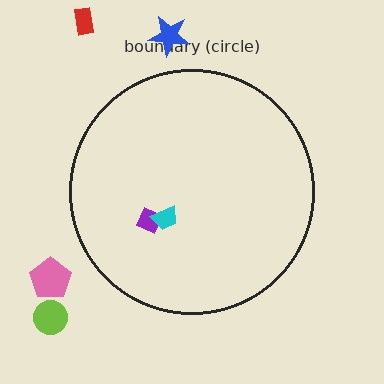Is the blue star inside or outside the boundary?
Outside.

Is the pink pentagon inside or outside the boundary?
Outside.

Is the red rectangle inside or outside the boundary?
Outside.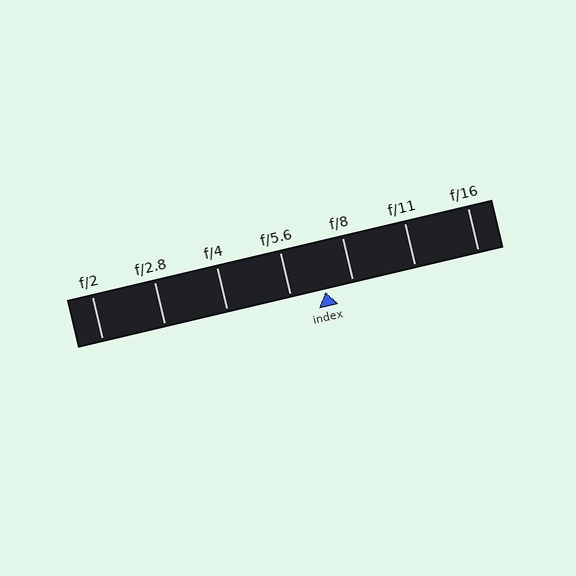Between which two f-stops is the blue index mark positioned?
The index mark is between f/5.6 and f/8.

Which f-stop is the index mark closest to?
The index mark is closest to f/8.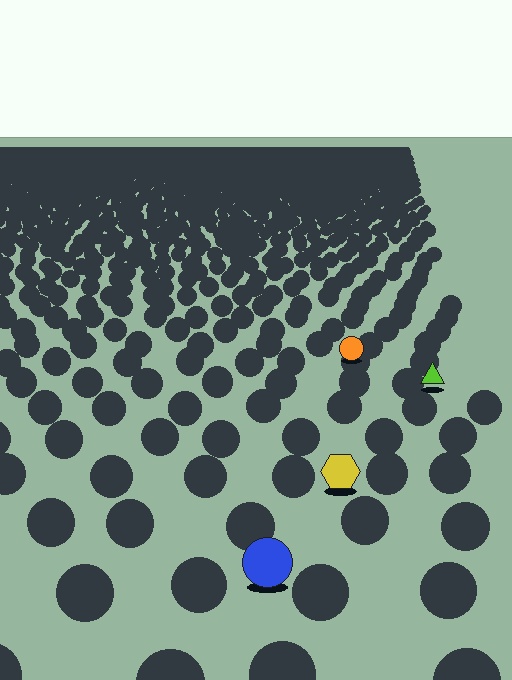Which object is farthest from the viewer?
The orange circle is farthest from the viewer. It appears smaller and the ground texture around it is denser.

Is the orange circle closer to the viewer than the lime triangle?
No. The lime triangle is closer — you can tell from the texture gradient: the ground texture is coarser near it.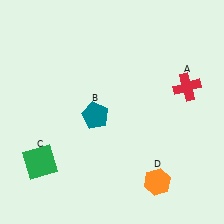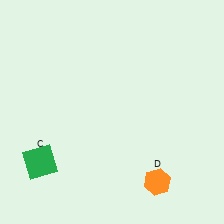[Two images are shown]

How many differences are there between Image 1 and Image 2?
There are 2 differences between the two images.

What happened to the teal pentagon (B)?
The teal pentagon (B) was removed in Image 2. It was in the bottom-left area of Image 1.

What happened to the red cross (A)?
The red cross (A) was removed in Image 2. It was in the top-right area of Image 1.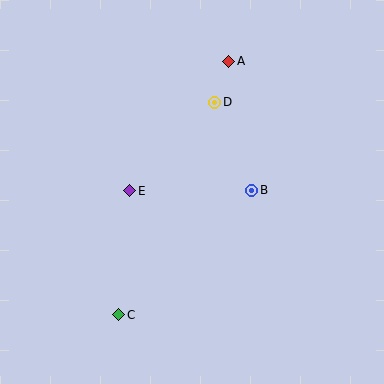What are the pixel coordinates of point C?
Point C is at (119, 315).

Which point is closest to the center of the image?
Point B at (252, 190) is closest to the center.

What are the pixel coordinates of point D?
Point D is at (215, 102).